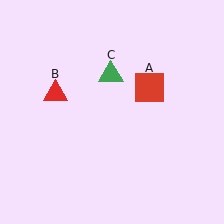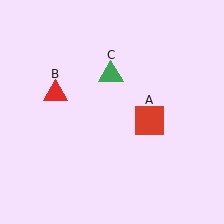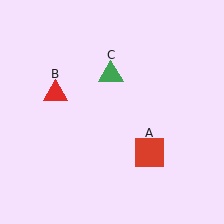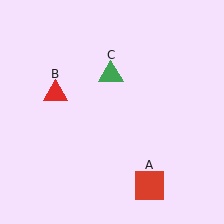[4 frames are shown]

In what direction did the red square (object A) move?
The red square (object A) moved down.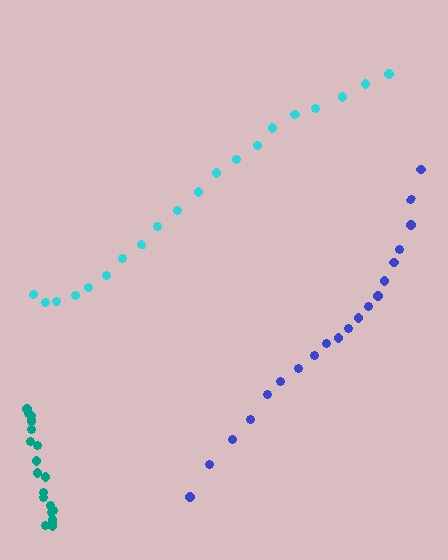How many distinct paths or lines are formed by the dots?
There are 3 distinct paths.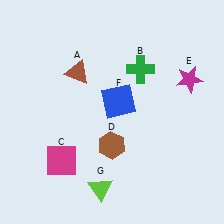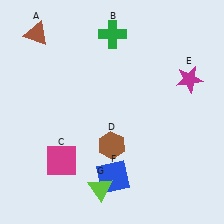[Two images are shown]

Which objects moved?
The objects that moved are: the brown triangle (A), the green cross (B), the blue square (F).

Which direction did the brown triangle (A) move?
The brown triangle (A) moved left.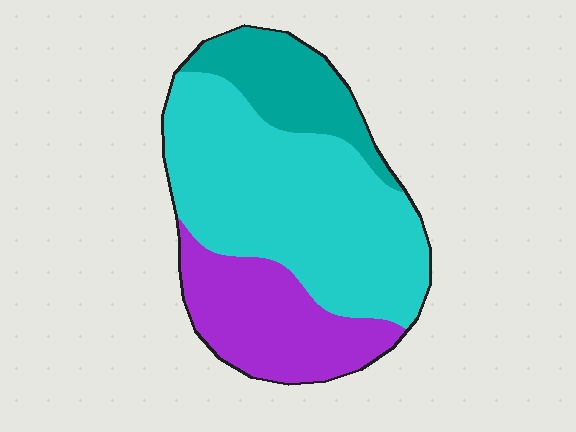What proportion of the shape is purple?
Purple covers roughly 25% of the shape.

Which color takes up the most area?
Cyan, at roughly 55%.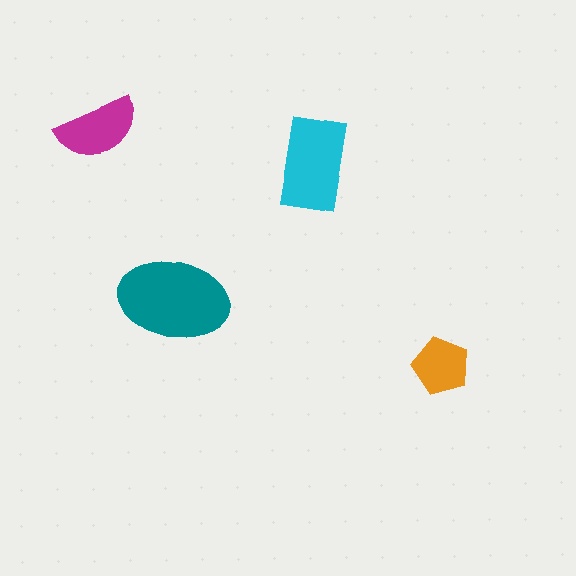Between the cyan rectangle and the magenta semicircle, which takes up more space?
The cyan rectangle.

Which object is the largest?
The teal ellipse.